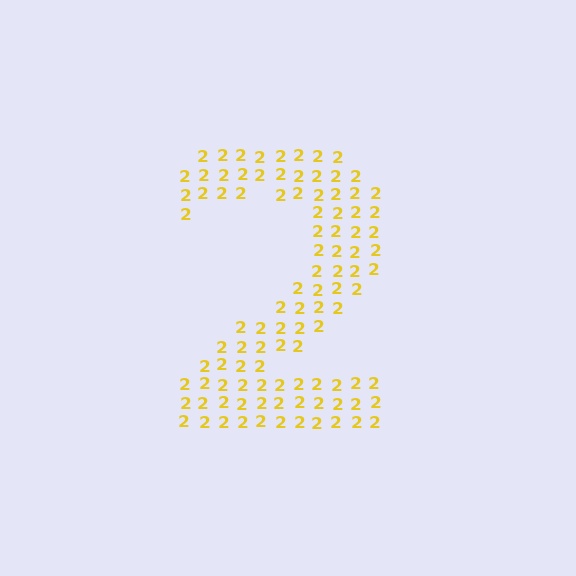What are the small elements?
The small elements are digit 2's.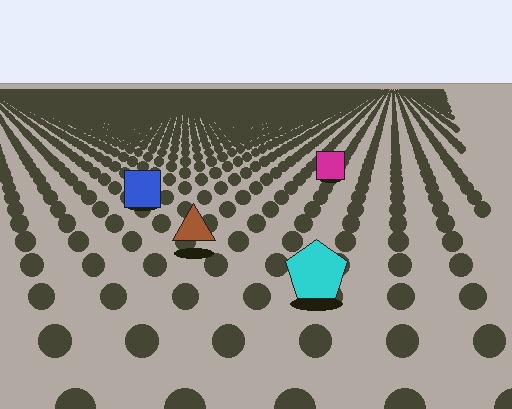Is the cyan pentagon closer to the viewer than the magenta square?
Yes. The cyan pentagon is closer — you can tell from the texture gradient: the ground texture is coarser near it.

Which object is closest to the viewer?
The cyan pentagon is closest. The texture marks near it are larger and more spread out.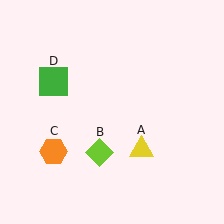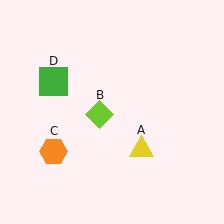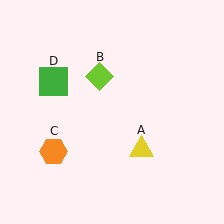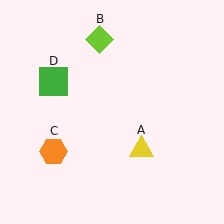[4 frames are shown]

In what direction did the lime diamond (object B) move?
The lime diamond (object B) moved up.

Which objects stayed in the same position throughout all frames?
Yellow triangle (object A) and orange hexagon (object C) and green square (object D) remained stationary.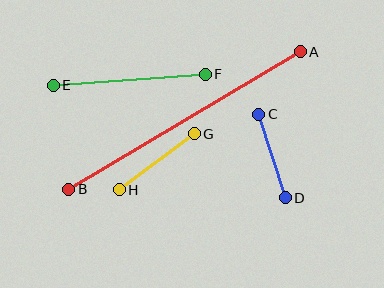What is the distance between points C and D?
The distance is approximately 88 pixels.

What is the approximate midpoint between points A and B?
The midpoint is at approximately (185, 121) pixels.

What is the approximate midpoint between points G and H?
The midpoint is at approximately (157, 162) pixels.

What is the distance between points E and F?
The distance is approximately 152 pixels.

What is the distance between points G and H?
The distance is approximately 94 pixels.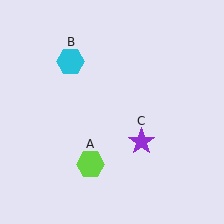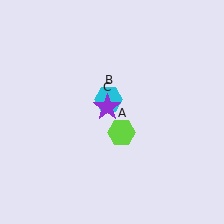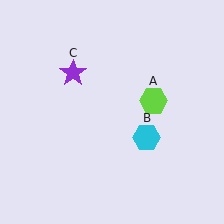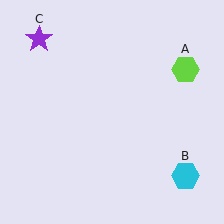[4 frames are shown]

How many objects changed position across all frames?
3 objects changed position: lime hexagon (object A), cyan hexagon (object B), purple star (object C).